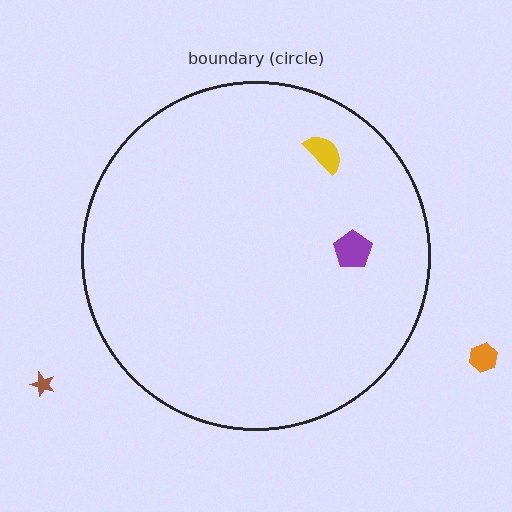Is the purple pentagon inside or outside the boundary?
Inside.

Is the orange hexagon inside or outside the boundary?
Outside.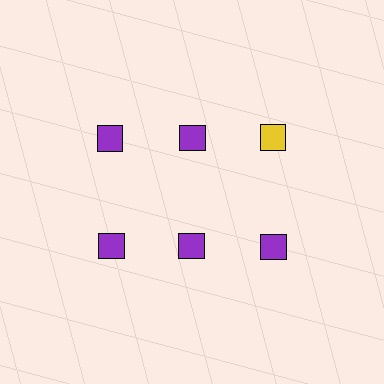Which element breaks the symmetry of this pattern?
The yellow square in the top row, center column breaks the symmetry. All other shapes are purple squares.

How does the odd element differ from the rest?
It has a different color: yellow instead of purple.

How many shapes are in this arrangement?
There are 6 shapes arranged in a grid pattern.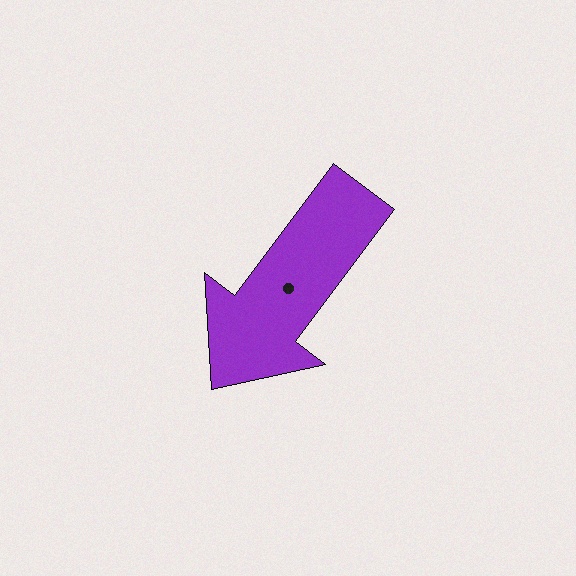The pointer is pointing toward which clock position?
Roughly 7 o'clock.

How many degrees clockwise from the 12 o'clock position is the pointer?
Approximately 217 degrees.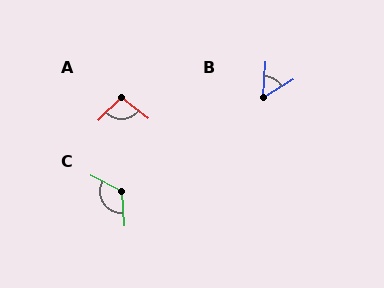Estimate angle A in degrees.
Approximately 97 degrees.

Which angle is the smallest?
B, at approximately 55 degrees.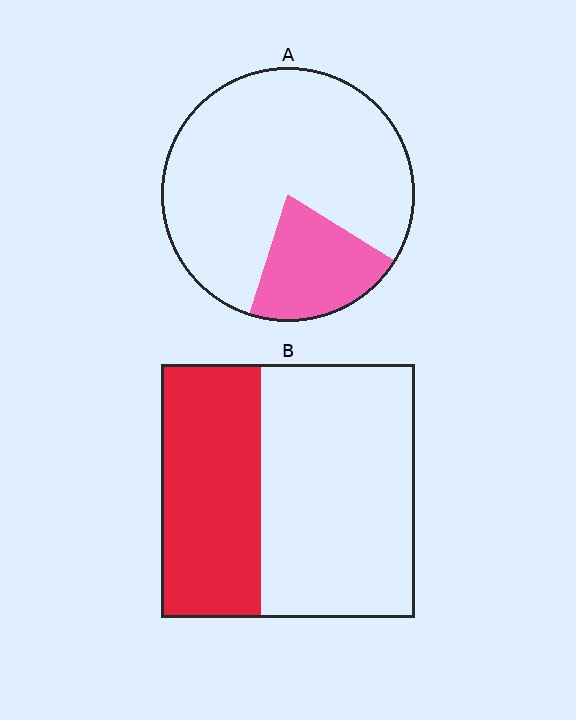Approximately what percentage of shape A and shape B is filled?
A is approximately 20% and B is approximately 40%.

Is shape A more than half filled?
No.